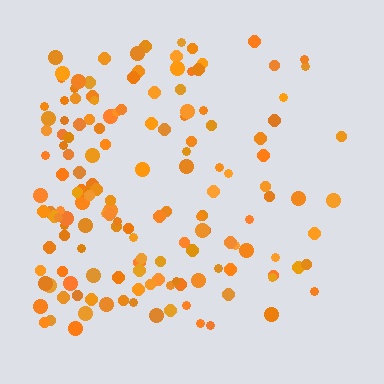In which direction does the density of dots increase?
From right to left, with the left side densest.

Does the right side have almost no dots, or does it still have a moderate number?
Still a moderate number, just noticeably fewer than the left.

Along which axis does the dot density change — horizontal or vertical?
Horizontal.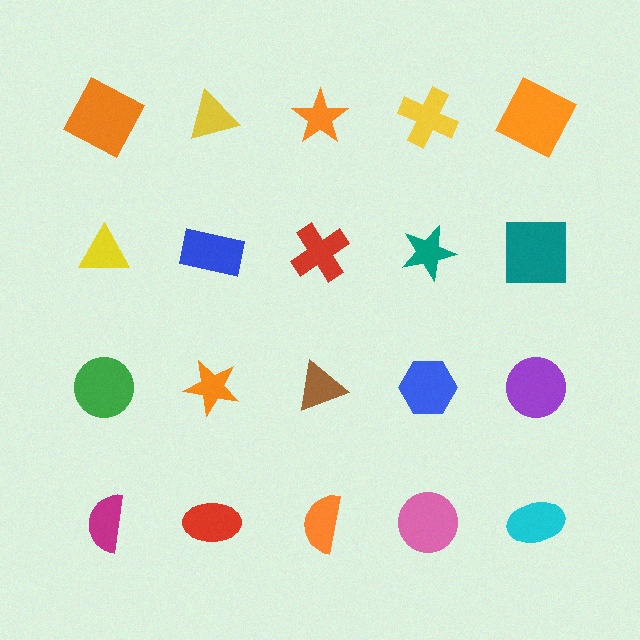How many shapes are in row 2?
5 shapes.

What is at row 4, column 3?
An orange semicircle.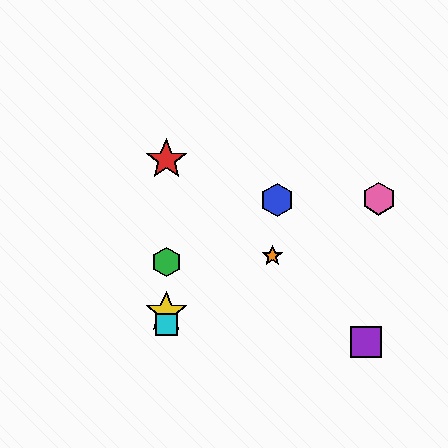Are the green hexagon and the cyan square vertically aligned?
Yes, both are at x≈166.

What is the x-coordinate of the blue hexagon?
The blue hexagon is at x≈277.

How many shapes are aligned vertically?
4 shapes (the red star, the green hexagon, the yellow star, the cyan square) are aligned vertically.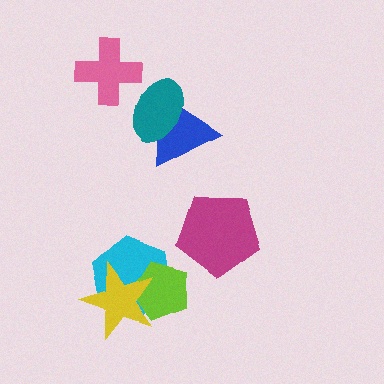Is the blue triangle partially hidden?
Yes, it is partially covered by another shape.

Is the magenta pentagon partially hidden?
No, no other shape covers it.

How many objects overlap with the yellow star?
2 objects overlap with the yellow star.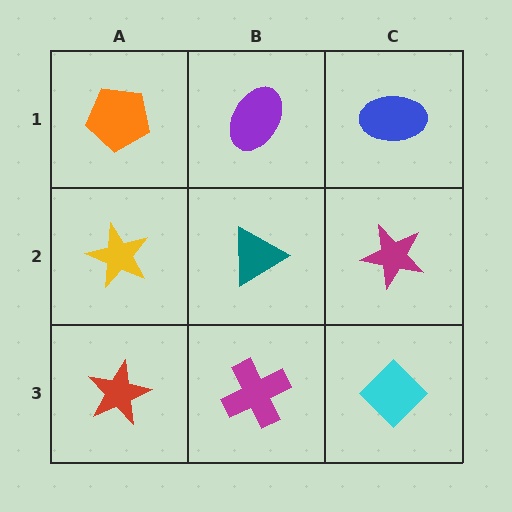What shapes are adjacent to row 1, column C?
A magenta star (row 2, column C), a purple ellipse (row 1, column B).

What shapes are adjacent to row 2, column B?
A purple ellipse (row 1, column B), a magenta cross (row 3, column B), a yellow star (row 2, column A), a magenta star (row 2, column C).